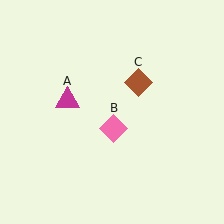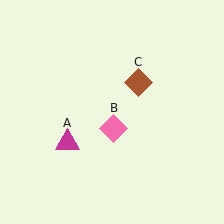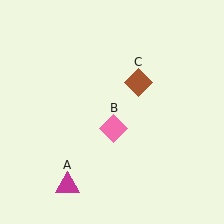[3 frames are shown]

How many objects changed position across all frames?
1 object changed position: magenta triangle (object A).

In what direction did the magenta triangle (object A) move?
The magenta triangle (object A) moved down.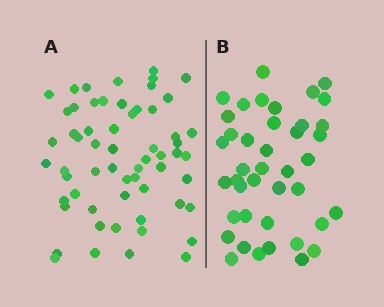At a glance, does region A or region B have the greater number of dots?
Region A (the left region) has more dots.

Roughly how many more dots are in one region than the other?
Region A has approximately 20 more dots than region B.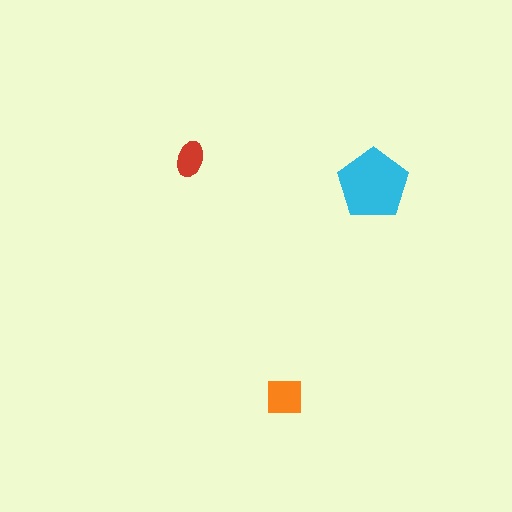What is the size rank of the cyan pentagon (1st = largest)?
1st.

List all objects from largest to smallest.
The cyan pentagon, the orange square, the red ellipse.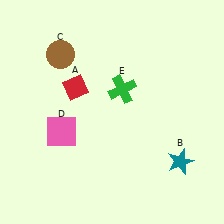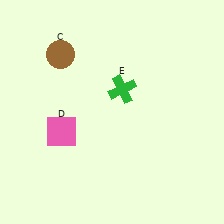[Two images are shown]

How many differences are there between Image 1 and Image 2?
There are 2 differences between the two images.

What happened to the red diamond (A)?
The red diamond (A) was removed in Image 2. It was in the top-left area of Image 1.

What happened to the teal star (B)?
The teal star (B) was removed in Image 2. It was in the bottom-right area of Image 1.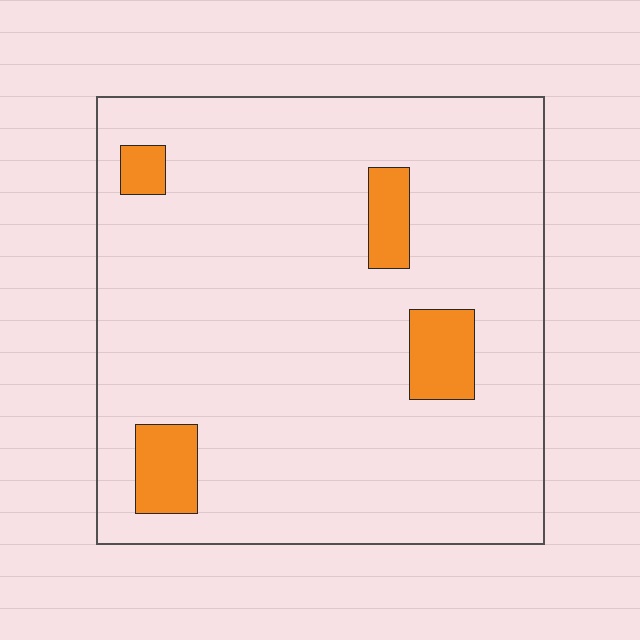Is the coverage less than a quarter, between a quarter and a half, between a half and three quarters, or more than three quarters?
Less than a quarter.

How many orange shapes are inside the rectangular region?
4.